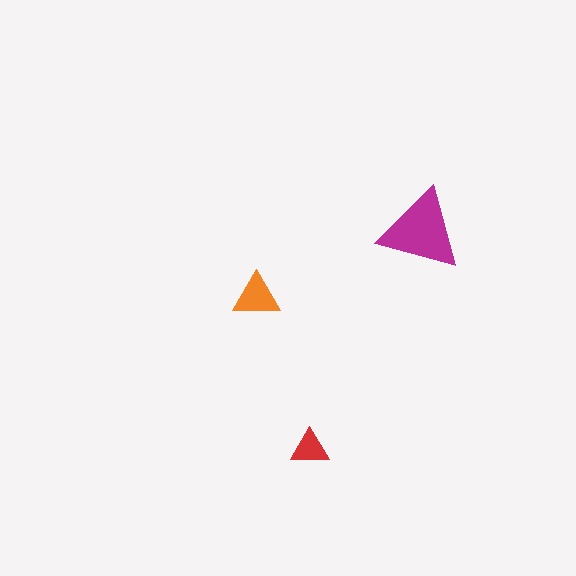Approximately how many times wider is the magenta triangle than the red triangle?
About 2 times wider.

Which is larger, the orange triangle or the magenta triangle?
The magenta one.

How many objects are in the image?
There are 3 objects in the image.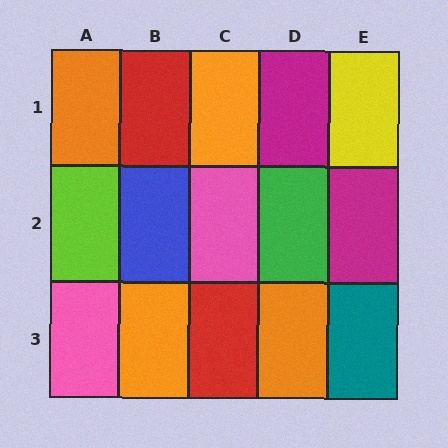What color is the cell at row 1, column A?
Orange.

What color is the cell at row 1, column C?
Orange.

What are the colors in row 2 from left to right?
Lime, blue, pink, green, magenta.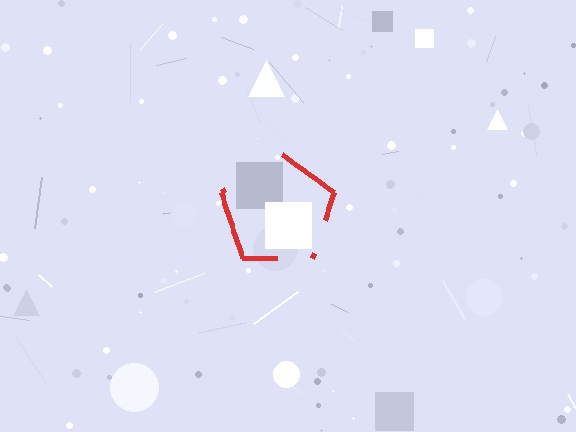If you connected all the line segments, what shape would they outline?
They would outline a pentagon.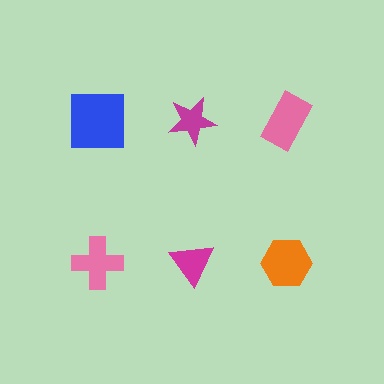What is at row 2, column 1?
A pink cross.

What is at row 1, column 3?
A pink rectangle.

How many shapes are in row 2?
3 shapes.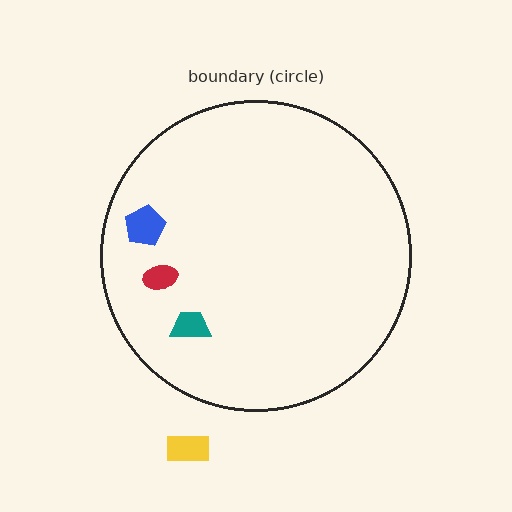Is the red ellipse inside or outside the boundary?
Inside.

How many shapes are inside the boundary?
3 inside, 1 outside.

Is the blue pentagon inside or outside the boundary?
Inside.